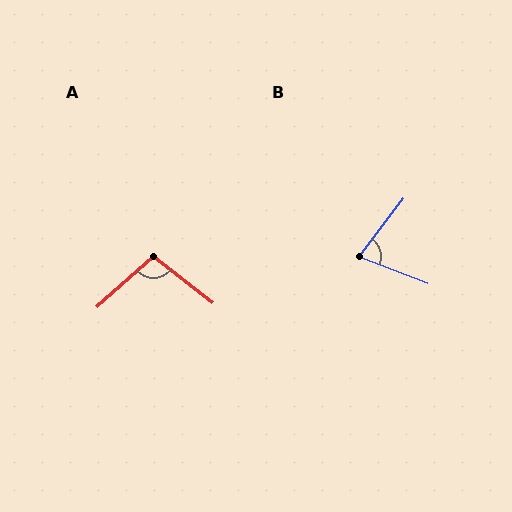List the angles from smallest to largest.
B (74°), A (101°).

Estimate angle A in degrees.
Approximately 101 degrees.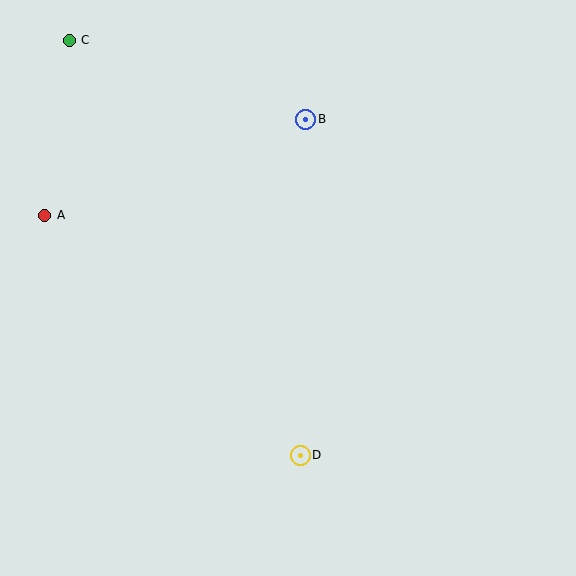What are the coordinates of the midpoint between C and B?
The midpoint between C and B is at (188, 80).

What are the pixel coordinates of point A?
Point A is at (45, 215).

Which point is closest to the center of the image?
Point D at (300, 455) is closest to the center.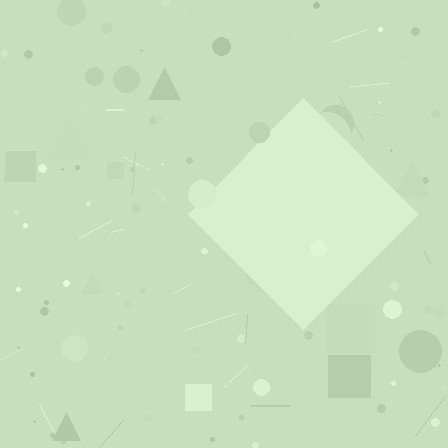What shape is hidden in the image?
A diamond is hidden in the image.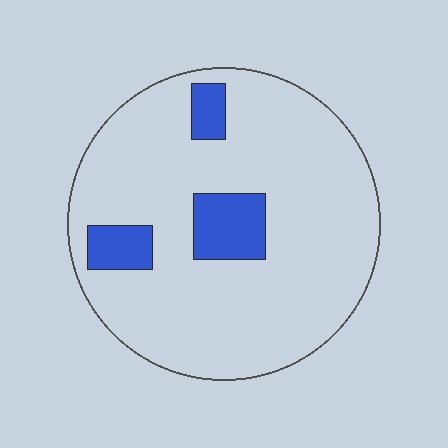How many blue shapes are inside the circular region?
3.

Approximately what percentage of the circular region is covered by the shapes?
Approximately 15%.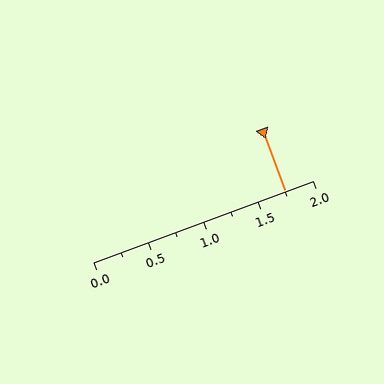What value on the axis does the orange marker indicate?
The marker indicates approximately 1.75.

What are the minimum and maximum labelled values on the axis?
The axis runs from 0.0 to 2.0.